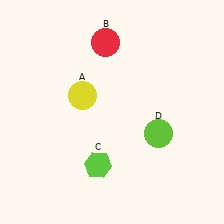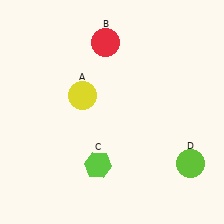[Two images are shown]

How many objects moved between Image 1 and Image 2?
1 object moved between the two images.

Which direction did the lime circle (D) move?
The lime circle (D) moved right.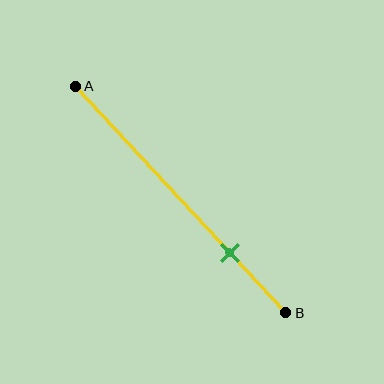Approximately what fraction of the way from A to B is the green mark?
The green mark is approximately 75% of the way from A to B.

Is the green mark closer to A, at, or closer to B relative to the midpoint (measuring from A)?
The green mark is closer to point B than the midpoint of segment AB.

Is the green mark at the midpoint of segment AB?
No, the mark is at about 75% from A, not at the 50% midpoint.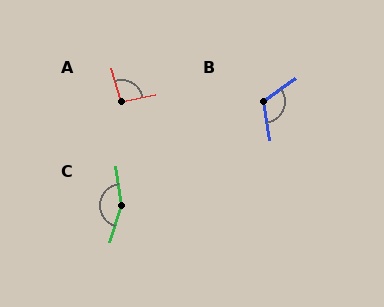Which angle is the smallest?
A, at approximately 94 degrees.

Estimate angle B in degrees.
Approximately 115 degrees.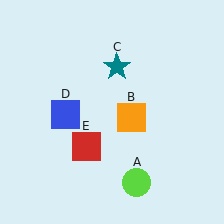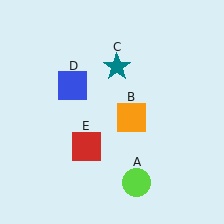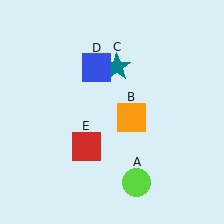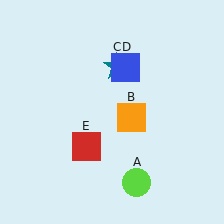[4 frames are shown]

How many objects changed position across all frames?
1 object changed position: blue square (object D).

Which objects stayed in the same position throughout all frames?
Lime circle (object A) and orange square (object B) and teal star (object C) and red square (object E) remained stationary.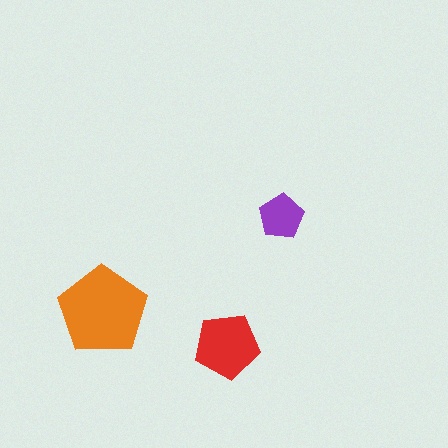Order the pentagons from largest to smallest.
the orange one, the red one, the purple one.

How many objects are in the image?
There are 3 objects in the image.